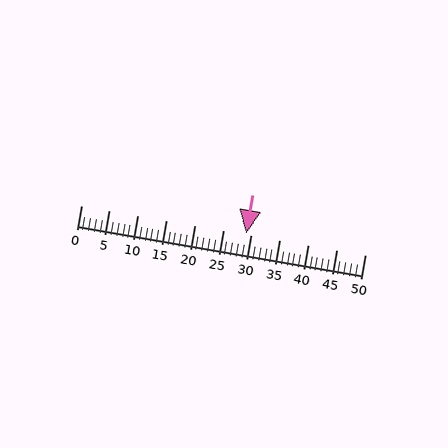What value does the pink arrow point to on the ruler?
The pink arrow points to approximately 29.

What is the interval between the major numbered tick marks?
The major tick marks are spaced 5 units apart.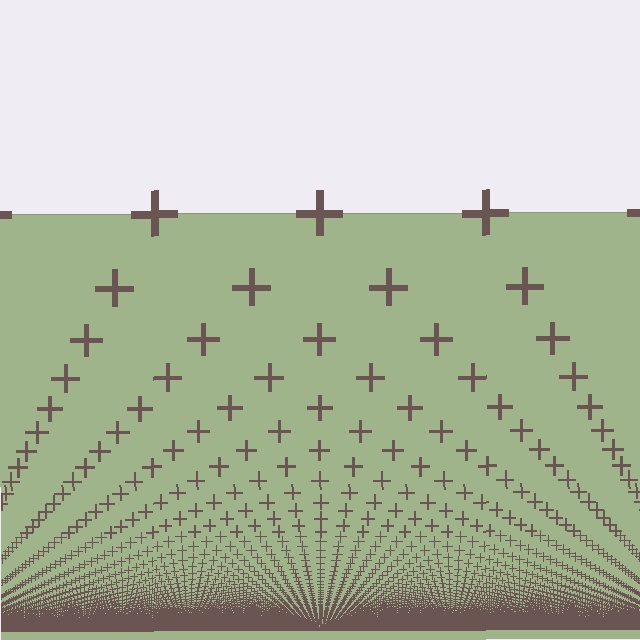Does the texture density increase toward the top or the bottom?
Density increases toward the bottom.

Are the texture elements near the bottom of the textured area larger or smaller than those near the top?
Smaller. The gradient is inverted — elements near the bottom are smaller and denser.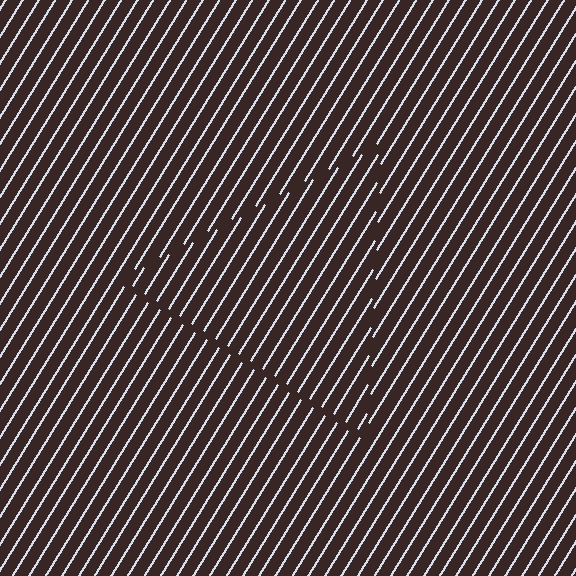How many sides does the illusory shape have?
3 sides — the line-ends trace a triangle.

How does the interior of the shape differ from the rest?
The interior of the shape contains the same grating, shifted by half a period — the contour is defined by the phase discontinuity where line-ends from the inner and outer gratings abut.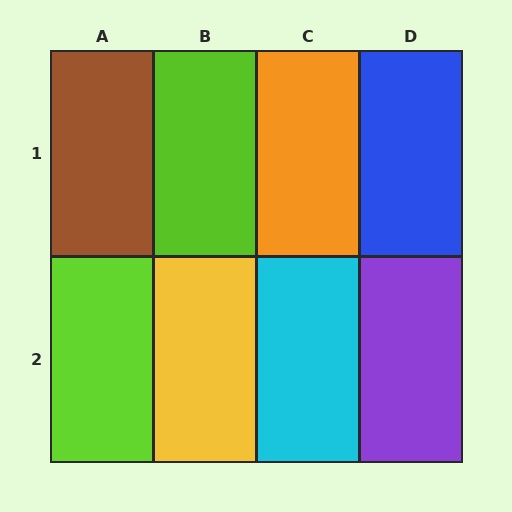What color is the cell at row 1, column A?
Brown.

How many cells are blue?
1 cell is blue.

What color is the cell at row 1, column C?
Orange.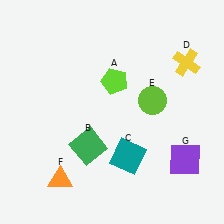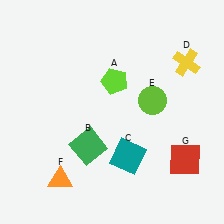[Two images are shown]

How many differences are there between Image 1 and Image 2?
There is 1 difference between the two images.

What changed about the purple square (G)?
In Image 1, G is purple. In Image 2, it changed to red.